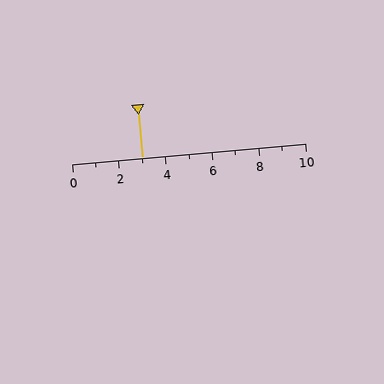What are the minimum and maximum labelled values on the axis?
The axis runs from 0 to 10.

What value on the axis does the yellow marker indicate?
The marker indicates approximately 3.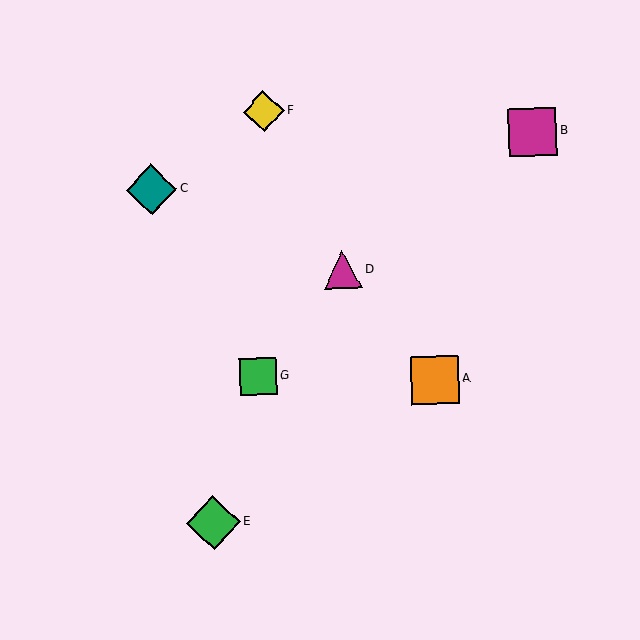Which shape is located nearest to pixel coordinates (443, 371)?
The orange square (labeled A) at (435, 380) is nearest to that location.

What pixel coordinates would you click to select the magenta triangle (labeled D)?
Click at (343, 270) to select the magenta triangle D.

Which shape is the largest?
The green diamond (labeled E) is the largest.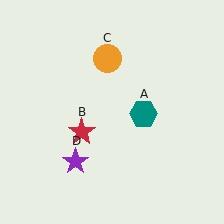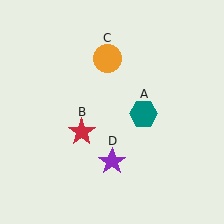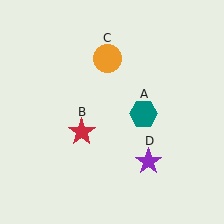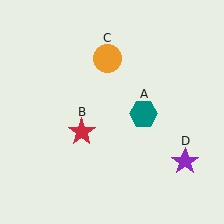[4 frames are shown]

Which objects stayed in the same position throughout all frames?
Teal hexagon (object A) and red star (object B) and orange circle (object C) remained stationary.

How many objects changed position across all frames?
1 object changed position: purple star (object D).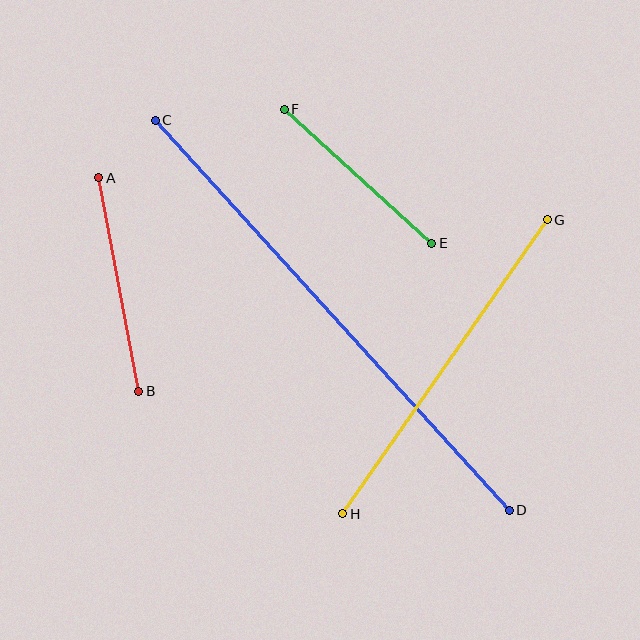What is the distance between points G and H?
The distance is approximately 358 pixels.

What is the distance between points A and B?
The distance is approximately 217 pixels.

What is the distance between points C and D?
The distance is approximately 526 pixels.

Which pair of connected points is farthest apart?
Points C and D are farthest apart.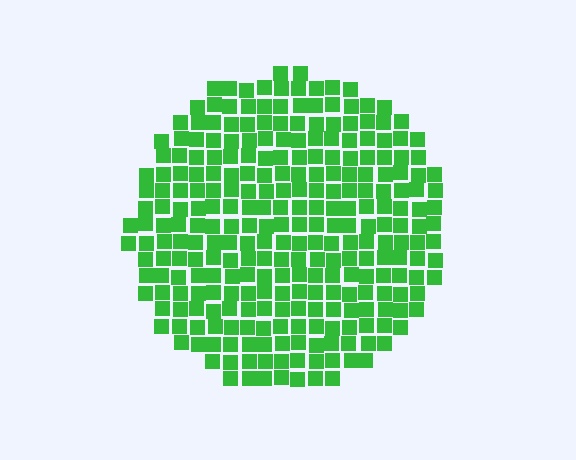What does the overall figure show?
The overall figure shows a circle.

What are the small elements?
The small elements are squares.